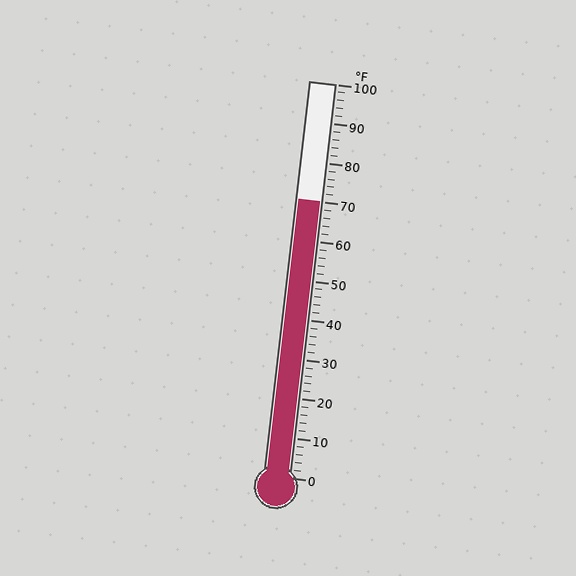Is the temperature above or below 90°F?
The temperature is below 90°F.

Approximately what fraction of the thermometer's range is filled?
The thermometer is filled to approximately 70% of its range.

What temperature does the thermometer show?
The thermometer shows approximately 70°F.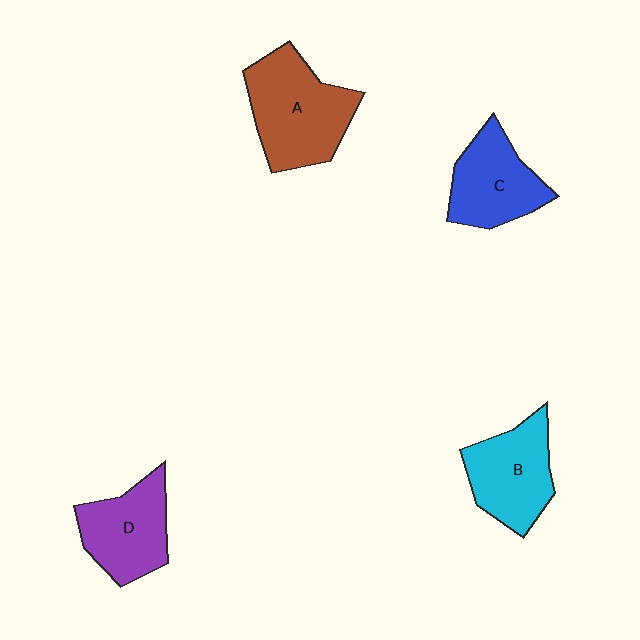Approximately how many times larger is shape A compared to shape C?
Approximately 1.3 times.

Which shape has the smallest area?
Shape C (blue).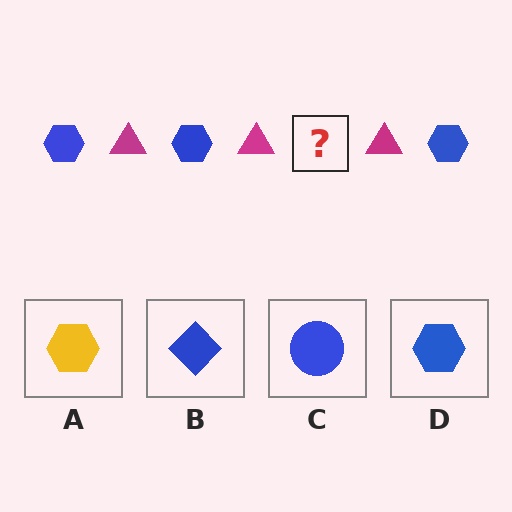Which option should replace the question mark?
Option D.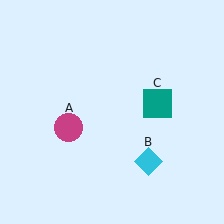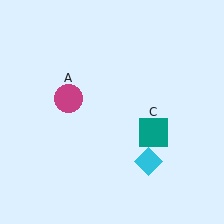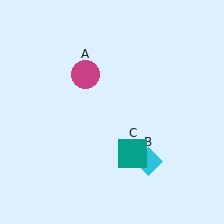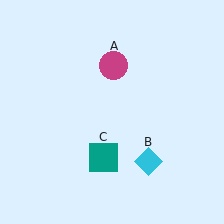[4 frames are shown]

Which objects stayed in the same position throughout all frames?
Cyan diamond (object B) remained stationary.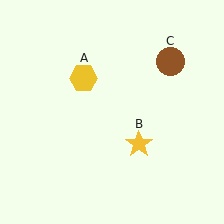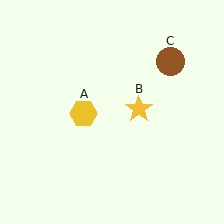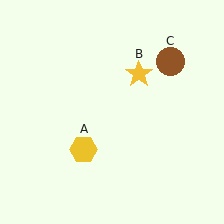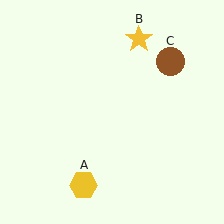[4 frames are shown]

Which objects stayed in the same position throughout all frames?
Brown circle (object C) remained stationary.